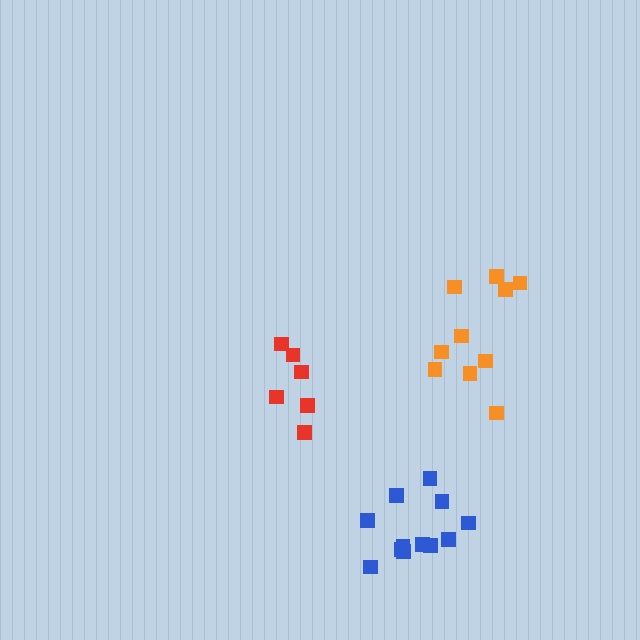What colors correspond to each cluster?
The clusters are colored: red, blue, orange.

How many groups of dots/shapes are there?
There are 3 groups.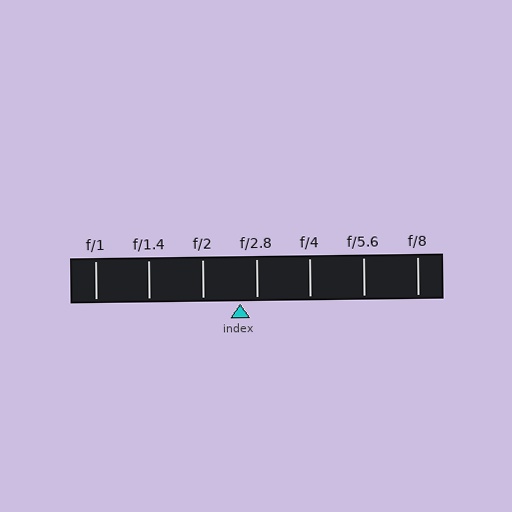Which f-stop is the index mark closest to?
The index mark is closest to f/2.8.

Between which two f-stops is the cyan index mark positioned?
The index mark is between f/2 and f/2.8.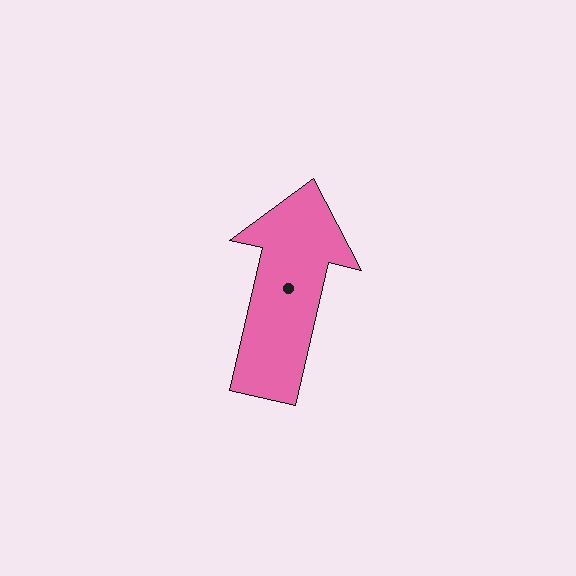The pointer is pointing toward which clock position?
Roughly 12 o'clock.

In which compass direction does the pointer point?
North.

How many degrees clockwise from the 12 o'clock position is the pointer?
Approximately 13 degrees.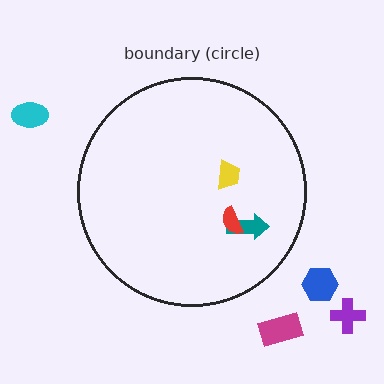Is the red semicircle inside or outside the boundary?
Inside.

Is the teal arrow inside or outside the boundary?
Inside.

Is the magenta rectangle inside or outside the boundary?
Outside.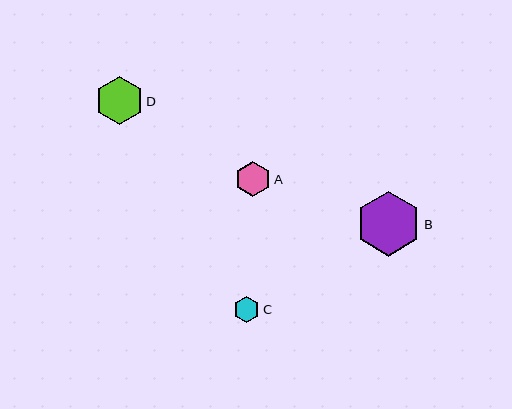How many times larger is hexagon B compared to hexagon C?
Hexagon B is approximately 2.5 times the size of hexagon C.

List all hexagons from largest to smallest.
From largest to smallest: B, D, A, C.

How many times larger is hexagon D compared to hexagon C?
Hexagon D is approximately 1.8 times the size of hexagon C.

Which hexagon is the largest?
Hexagon B is the largest with a size of approximately 65 pixels.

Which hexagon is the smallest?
Hexagon C is the smallest with a size of approximately 26 pixels.